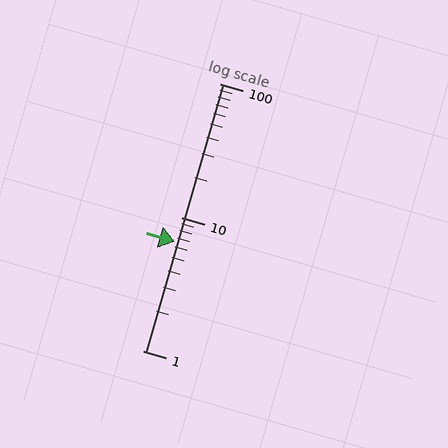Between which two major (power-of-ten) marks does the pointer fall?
The pointer is between 1 and 10.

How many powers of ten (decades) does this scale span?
The scale spans 2 decades, from 1 to 100.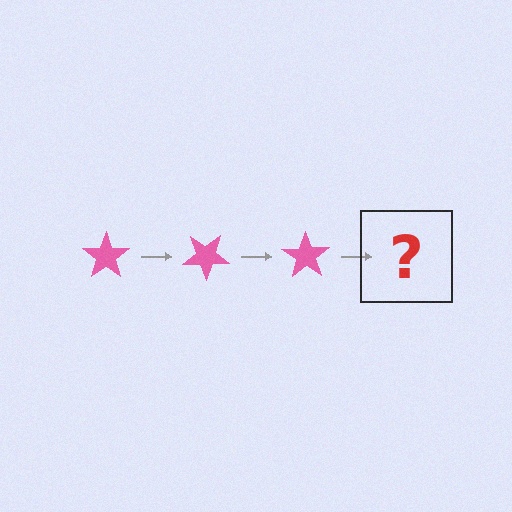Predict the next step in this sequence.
The next step is a pink star rotated 105 degrees.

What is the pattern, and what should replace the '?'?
The pattern is that the star rotates 35 degrees each step. The '?' should be a pink star rotated 105 degrees.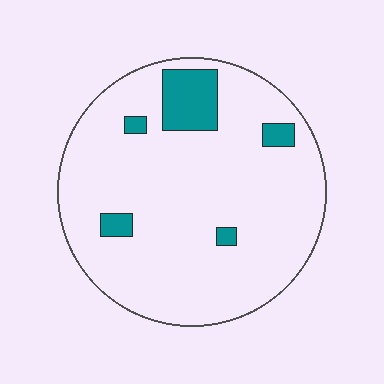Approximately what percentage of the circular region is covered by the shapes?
Approximately 10%.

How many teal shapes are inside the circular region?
5.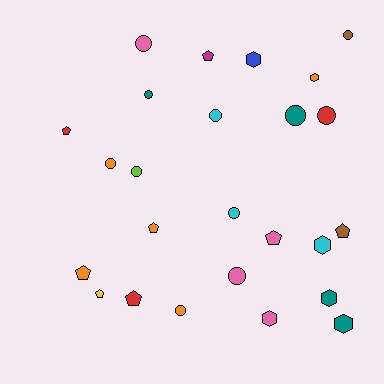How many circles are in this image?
There are 11 circles.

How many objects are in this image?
There are 25 objects.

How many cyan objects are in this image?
There are 3 cyan objects.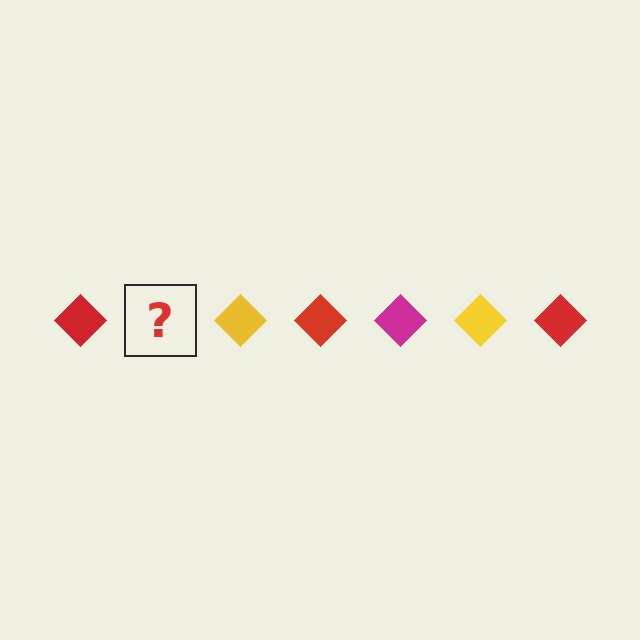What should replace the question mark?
The question mark should be replaced with a magenta diamond.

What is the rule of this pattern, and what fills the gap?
The rule is that the pattern cycles through red, magenta, yellow diamonds. The gap should be filled with a magenta diamond.